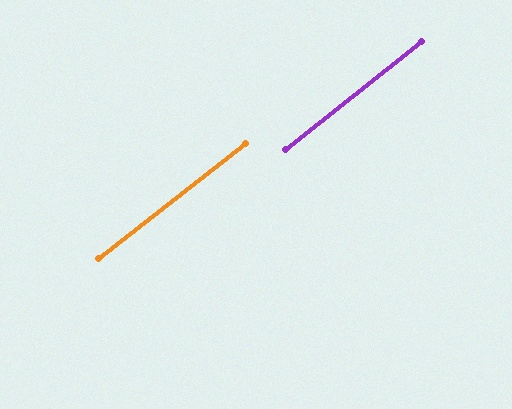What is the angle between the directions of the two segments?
Approximately 1 degree.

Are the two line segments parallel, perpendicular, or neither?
Parallel — their directions differ by only 0.5°.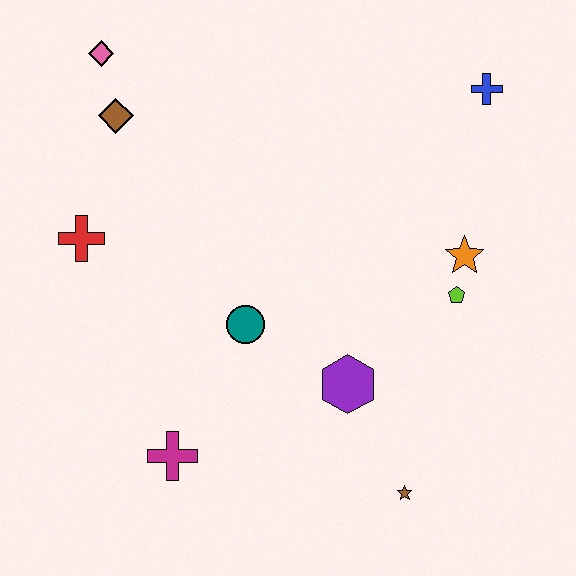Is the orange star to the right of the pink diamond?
Yes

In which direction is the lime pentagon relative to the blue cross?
The lime pentagon is below the blue cross.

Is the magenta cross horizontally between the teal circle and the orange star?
No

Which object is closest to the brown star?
The purple hexagon is closest to the brown star.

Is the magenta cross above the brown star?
Yes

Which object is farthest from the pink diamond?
The brown star is farthest from the pink diamond.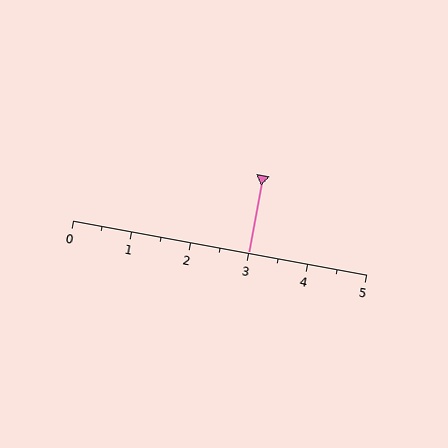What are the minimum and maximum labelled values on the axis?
The axis runs from 0 to 5.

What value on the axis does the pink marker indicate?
The marker indicates approximately 3.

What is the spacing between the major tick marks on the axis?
The major ticks are spaced 1 apart.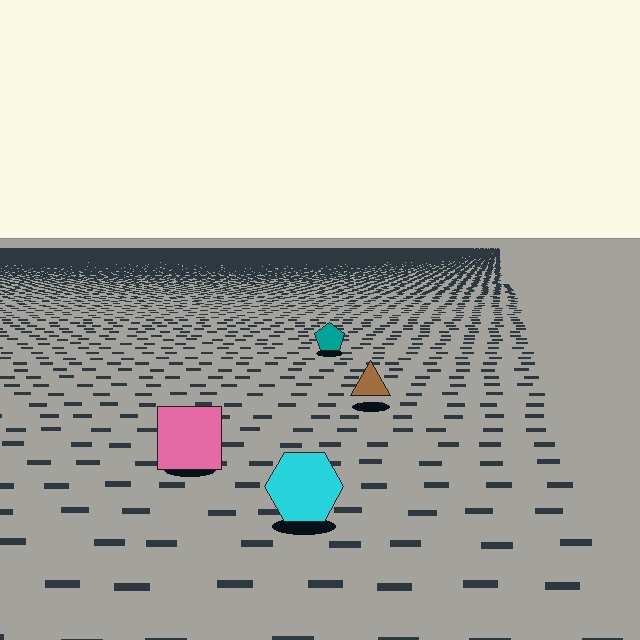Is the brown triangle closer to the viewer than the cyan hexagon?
No. The cyan hexagon is closer — you can tell from the texture gradient: the ground texture is coarser near it.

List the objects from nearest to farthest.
From nearest to farthest: the cyan hexagon, the pink square, the brown triangle, the teal pentagon.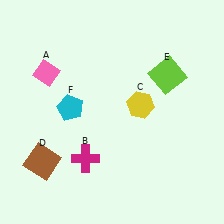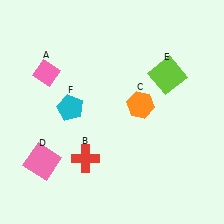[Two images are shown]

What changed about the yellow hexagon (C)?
In Image 1, C is yellow. In Image 2, it changed to orange.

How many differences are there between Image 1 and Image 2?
There are 3 differences between the two images.